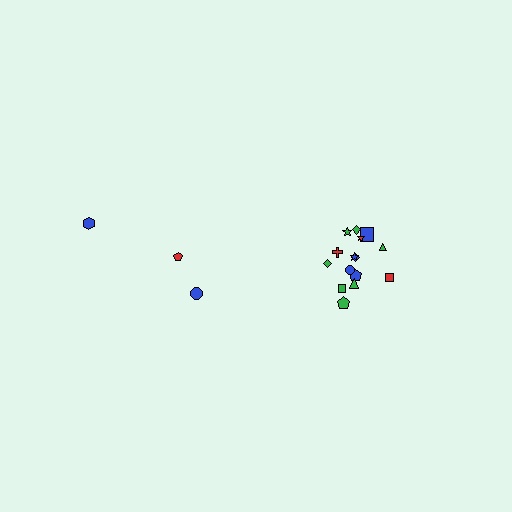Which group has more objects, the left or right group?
The right group.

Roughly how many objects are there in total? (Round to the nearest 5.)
Roughly 20 objects in total.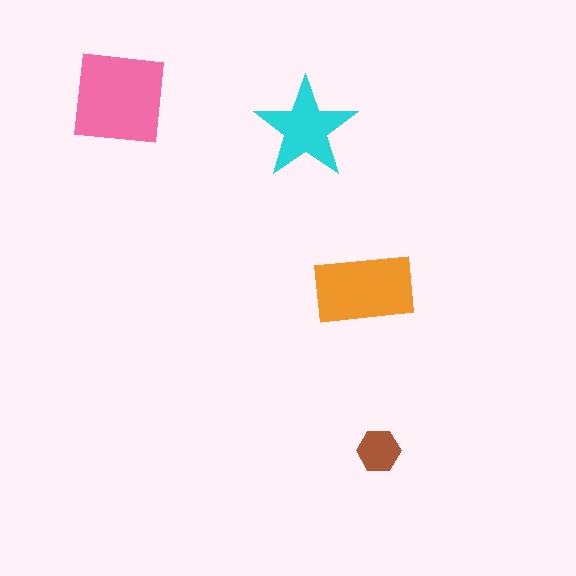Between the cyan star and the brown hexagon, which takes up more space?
The cyan star.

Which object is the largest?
The pink square.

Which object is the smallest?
The brown hexagon.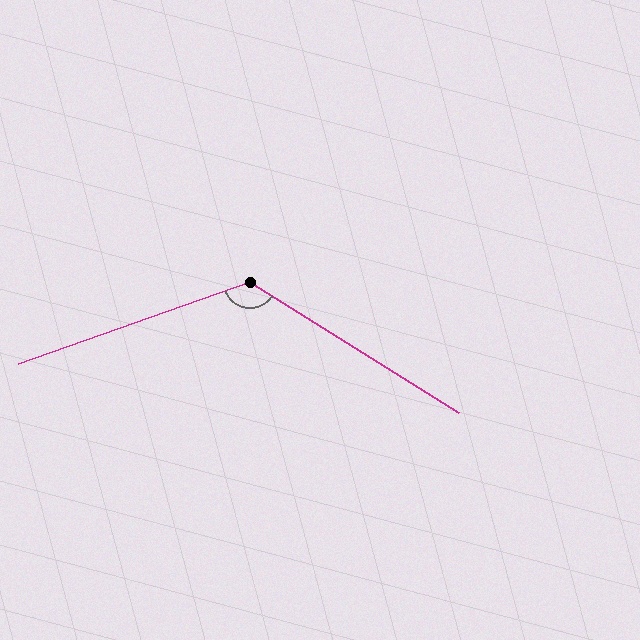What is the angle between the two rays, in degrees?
Approximately 128 degrees.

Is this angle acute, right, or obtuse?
It is obtuse.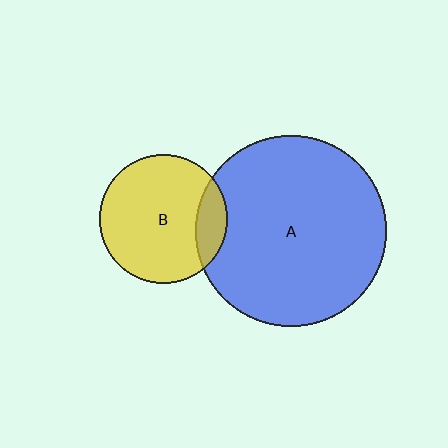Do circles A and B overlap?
Yes.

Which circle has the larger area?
Circle A (blue).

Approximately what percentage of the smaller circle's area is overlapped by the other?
Approximately 15%.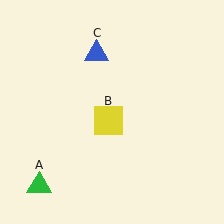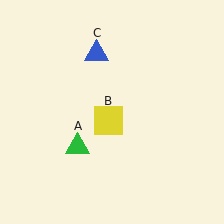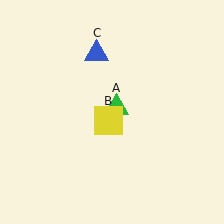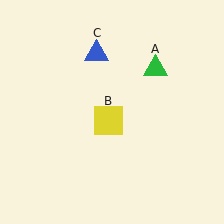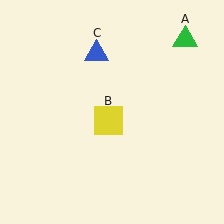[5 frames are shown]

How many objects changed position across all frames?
1 object changed position: green triangle (object A).